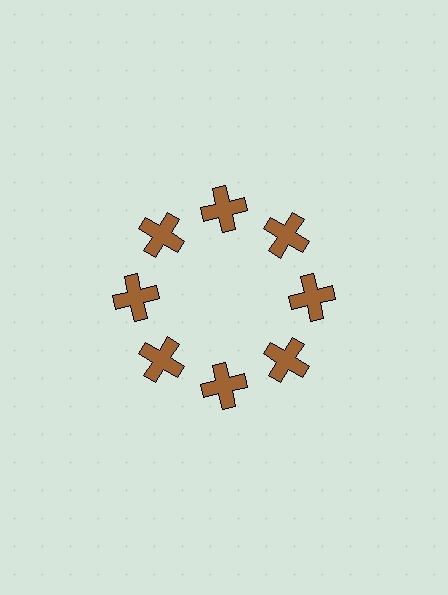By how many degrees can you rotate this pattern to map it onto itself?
The pattern maps onto itself every 45 degrees of rotation.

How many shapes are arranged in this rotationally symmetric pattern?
There are 8 shapes, arranged in 8 groups of 1.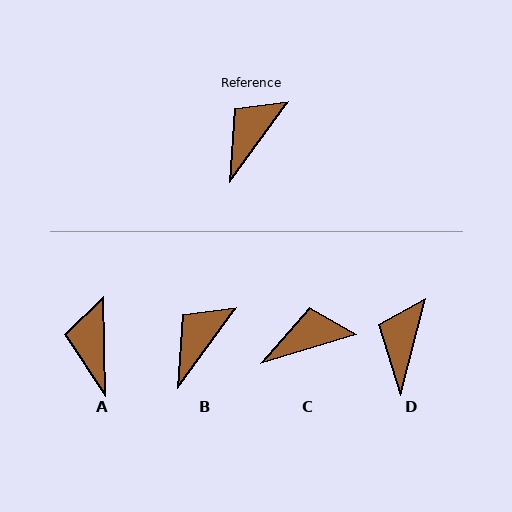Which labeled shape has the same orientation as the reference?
B.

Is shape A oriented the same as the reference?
No, it is off by about 38 degrees.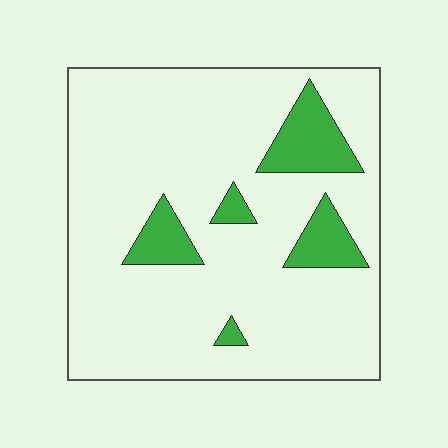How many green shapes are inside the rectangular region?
5.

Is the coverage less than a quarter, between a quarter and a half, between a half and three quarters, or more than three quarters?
Less than a quarter.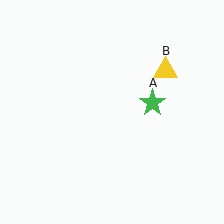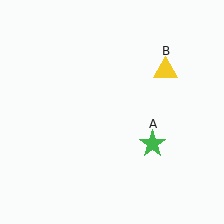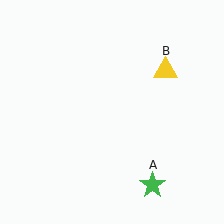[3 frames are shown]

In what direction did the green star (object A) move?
The green star (object A) moved down.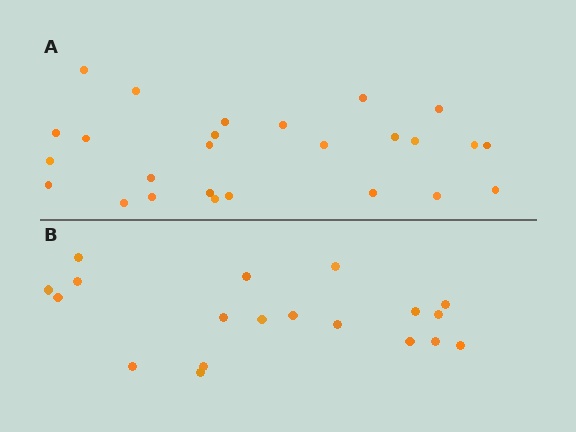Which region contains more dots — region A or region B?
Region A (the top region) has more dots.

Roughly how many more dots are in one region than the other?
Region A has roughly 8 or so more dots than region B.